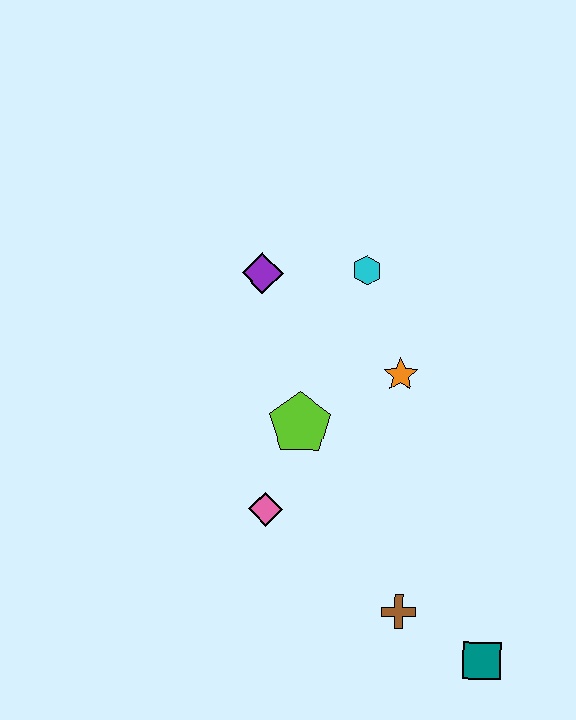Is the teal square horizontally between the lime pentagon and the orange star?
No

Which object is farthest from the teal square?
The purple diamond is farthest from the teal square.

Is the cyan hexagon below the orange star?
No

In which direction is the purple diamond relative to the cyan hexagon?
The purple diamond is to the left of the cyan hexagon.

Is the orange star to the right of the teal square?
No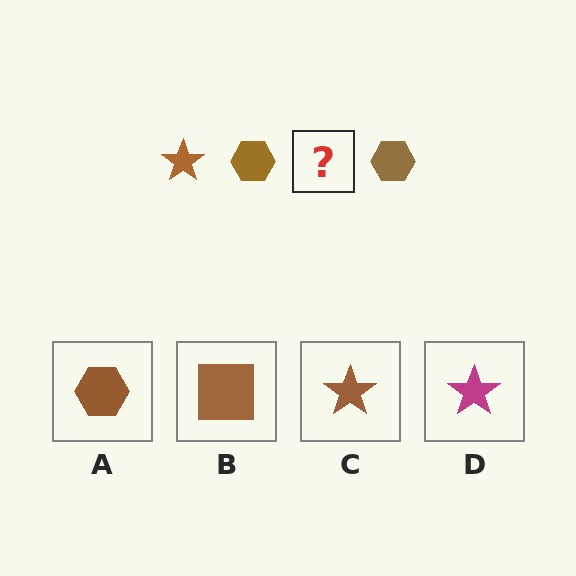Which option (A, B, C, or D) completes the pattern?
C.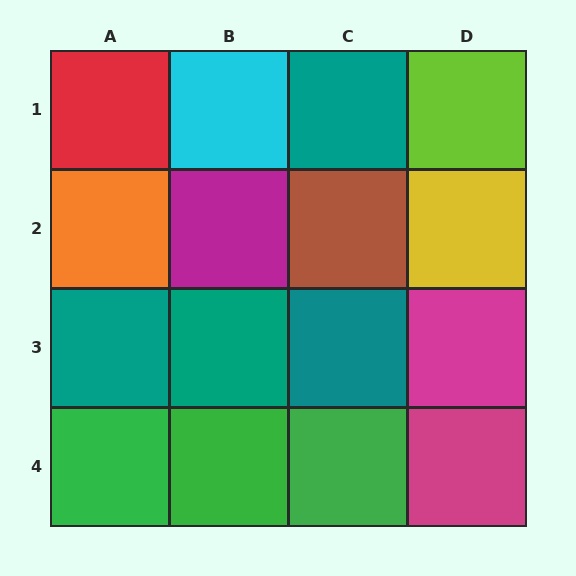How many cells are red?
1 cell is red.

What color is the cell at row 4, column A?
Green.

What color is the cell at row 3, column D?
Magenta.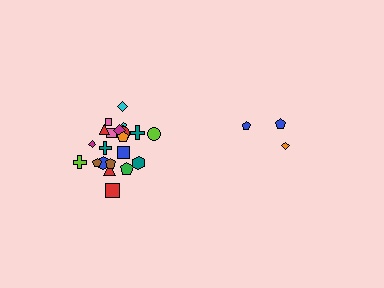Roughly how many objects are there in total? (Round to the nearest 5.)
Roughly 25 objects in total.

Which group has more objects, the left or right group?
The left group.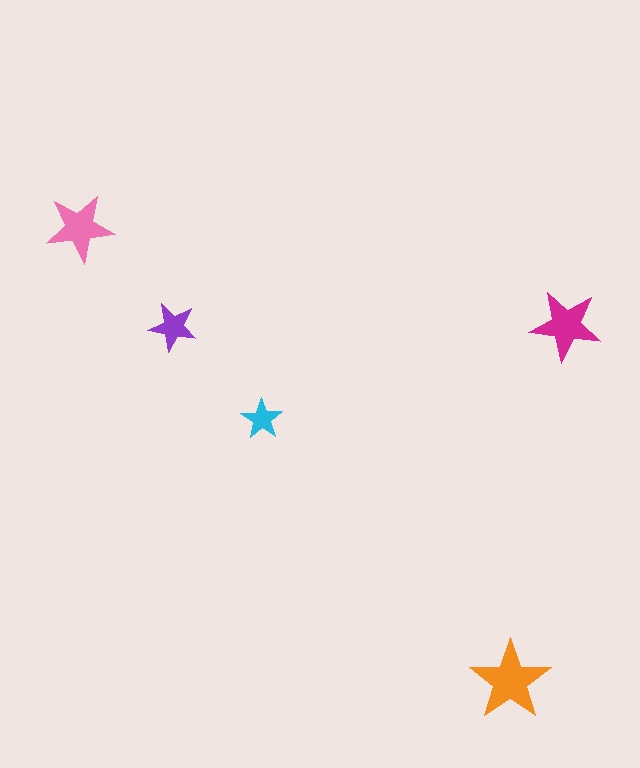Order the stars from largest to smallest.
the orange one, the magenta one, the pink one, the purple one, the cyan one.